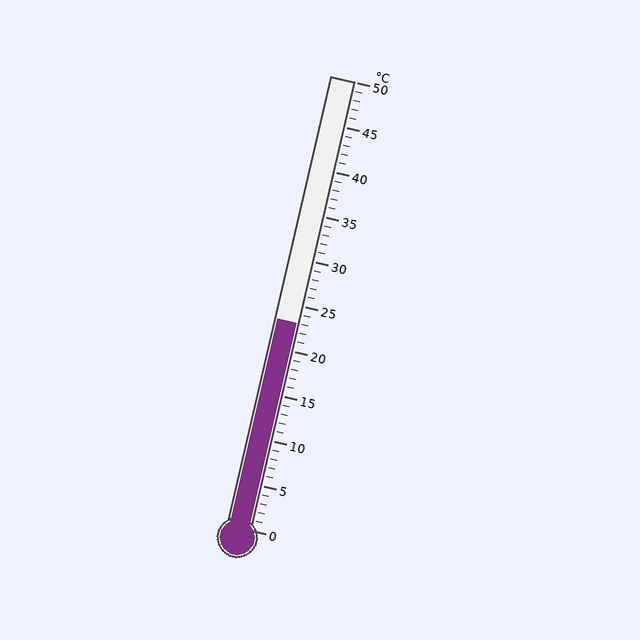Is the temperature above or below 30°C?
The temperature is below 30°C.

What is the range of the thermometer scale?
The thermometer scale ranges from 0°C to 50°C.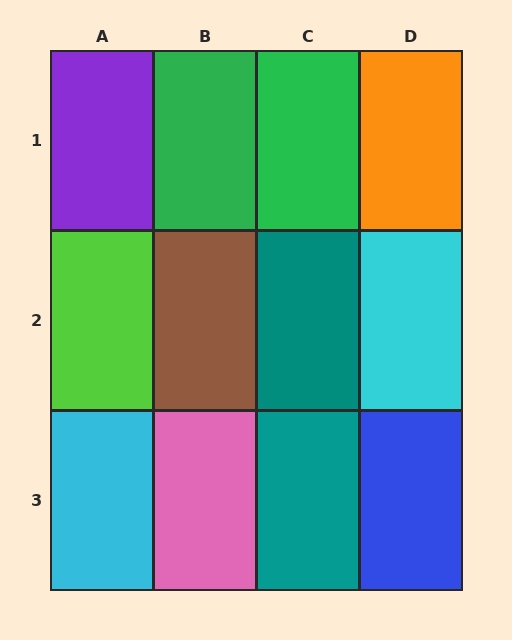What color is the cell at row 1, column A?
Purple.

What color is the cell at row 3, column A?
Cyan.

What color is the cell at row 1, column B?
Green.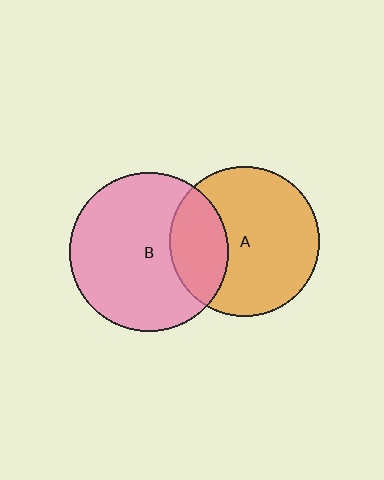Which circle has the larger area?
Circle B (pink).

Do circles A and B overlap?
Yes.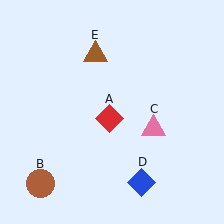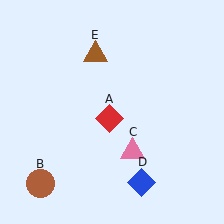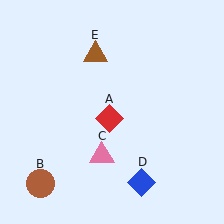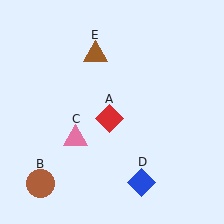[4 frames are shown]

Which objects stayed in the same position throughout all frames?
Red diamond (object A) and brown circle (object B) and blue diamond (object D) and brown triangle (object E) remained stationary.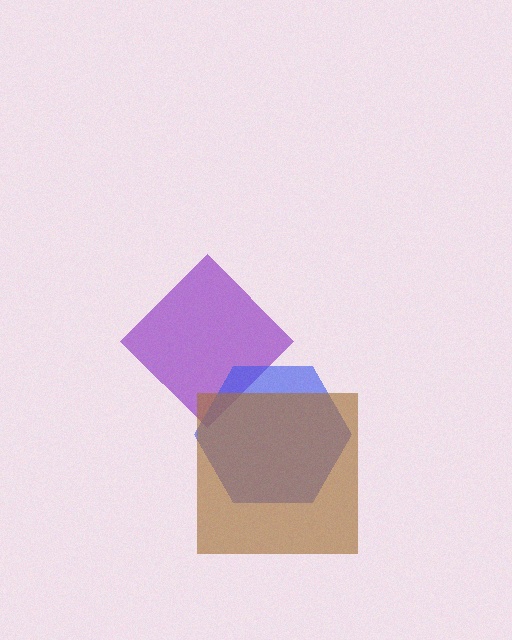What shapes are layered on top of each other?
The layered shapes are: a purple diamond, a blue hexagon, a brown square.